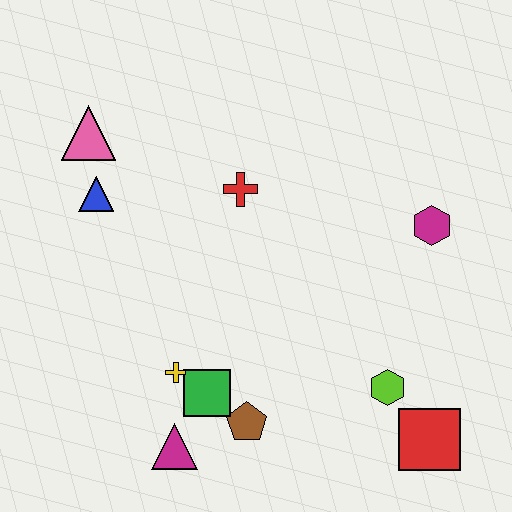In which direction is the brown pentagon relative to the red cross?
The brown pentagon is below the red cross.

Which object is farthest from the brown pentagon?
The pink triangle is farthest from the brown pentagon.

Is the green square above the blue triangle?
No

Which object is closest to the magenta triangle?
The green square is closest to the magenta triangle.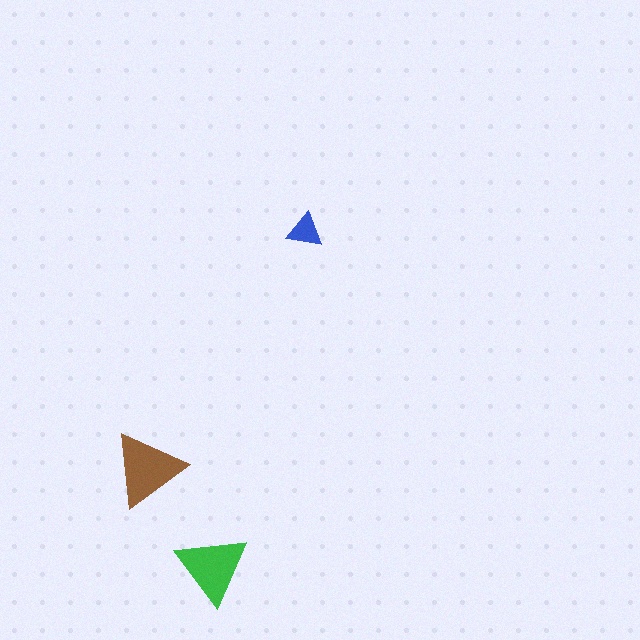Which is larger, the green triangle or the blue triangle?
The green one.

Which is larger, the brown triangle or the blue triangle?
The brown one.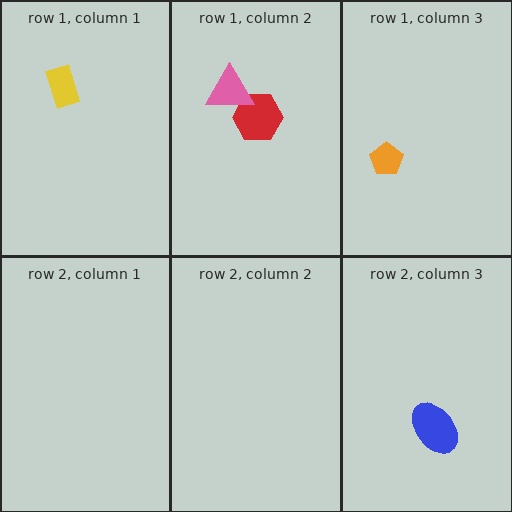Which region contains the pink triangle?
The row 1, column 2 region.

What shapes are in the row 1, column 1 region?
The yellow rectangle.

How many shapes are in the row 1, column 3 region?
1.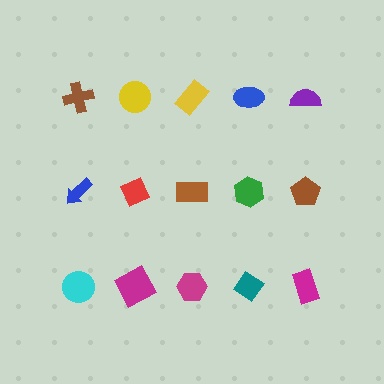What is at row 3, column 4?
A teal diamond.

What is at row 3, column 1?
A cyan circle.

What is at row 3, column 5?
A magenta rectangle.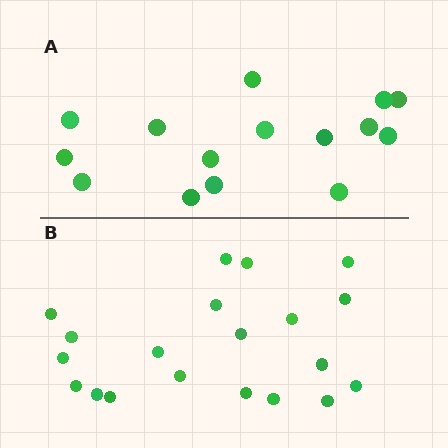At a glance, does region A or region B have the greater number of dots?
Region B (the bottom region) has more dots.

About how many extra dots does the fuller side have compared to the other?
Region B has about 5 more dots than region A.